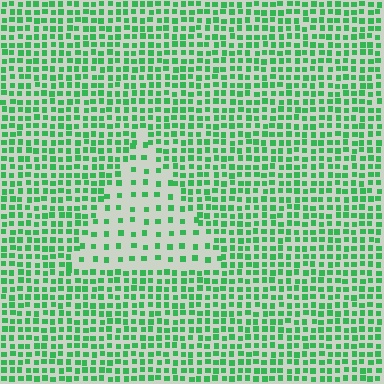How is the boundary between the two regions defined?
The boundary is defined by a change in element density (approximately 2.4x ratio). All elements are the same color, size, and shape.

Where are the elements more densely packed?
The elements are more densely packed outside the triangle boundary.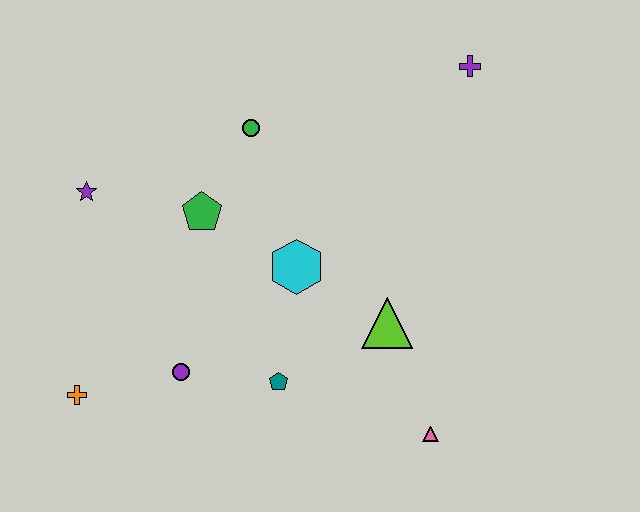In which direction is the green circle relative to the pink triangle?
The green circle is above the pink triangle.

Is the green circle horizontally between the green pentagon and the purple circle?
No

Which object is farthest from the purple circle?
The purple cross is farthest from the purple circle.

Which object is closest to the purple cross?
The green circle is closest to the purple cross.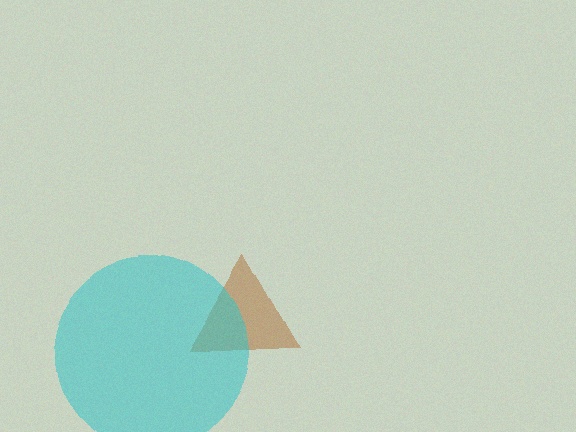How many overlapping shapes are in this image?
There are 2 overlapping shapes in the image.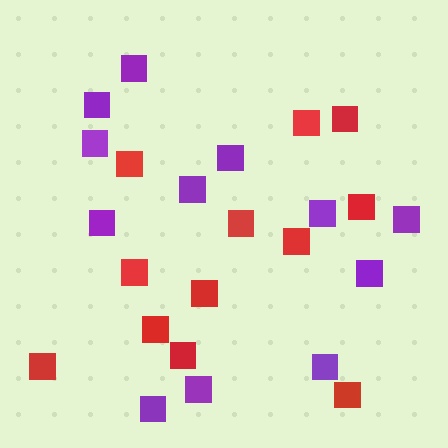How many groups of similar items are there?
There are 2 groups: one group of red squares (12) and one group of purple squares (12).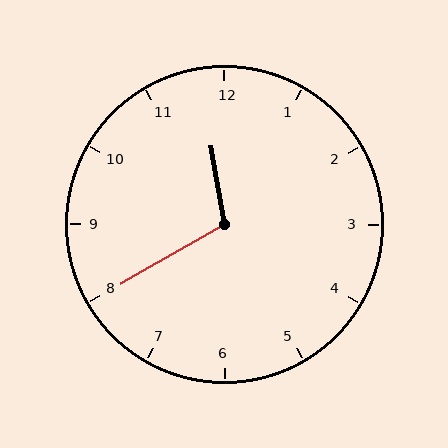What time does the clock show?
11:40.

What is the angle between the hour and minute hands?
Approximately 110 degrees.